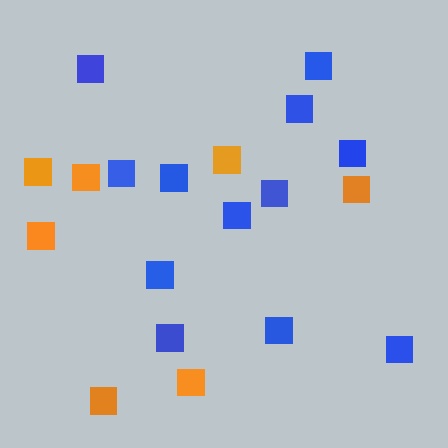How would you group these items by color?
There are 2 groups: one group of blue squares (12) and one group of orange squares (7).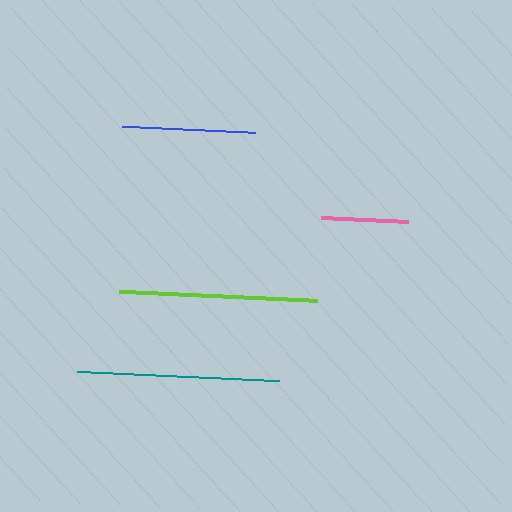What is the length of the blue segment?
The blue segment is approximately 133 pixels long.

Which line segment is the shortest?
The pink line is the shortest at approximately 87 pixels.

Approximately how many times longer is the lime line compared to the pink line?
The lime line is approximately 2.3 times the length of the pink line.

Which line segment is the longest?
The teal line is the longest at approximately 201 pixels.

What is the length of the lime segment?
The lime segment is approximately 198 pixels long.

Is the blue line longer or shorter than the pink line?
The blue line is longer than the pink line.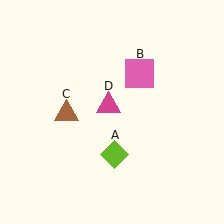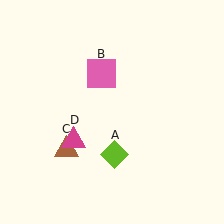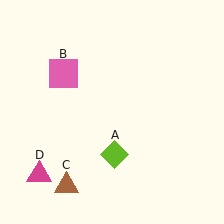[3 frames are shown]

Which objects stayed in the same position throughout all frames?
Lime diamond (object A) remained stationary.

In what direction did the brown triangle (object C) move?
The brown triangle (object C) moved down.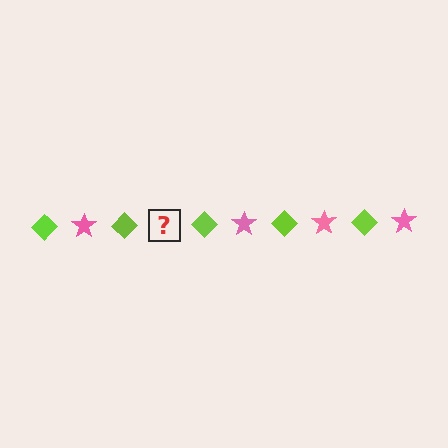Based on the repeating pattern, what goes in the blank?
The blank should be a pink star.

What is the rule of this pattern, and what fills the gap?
The rule is that the pattern alternates between lime diamond and pink star. The gap should be filled with a pink star.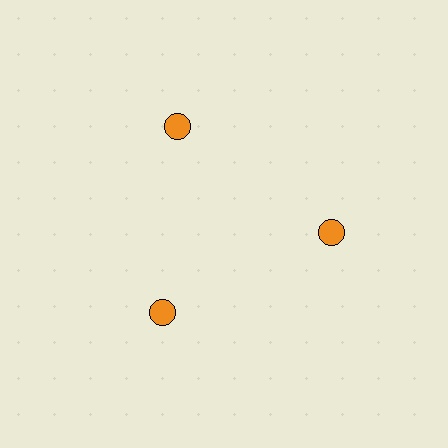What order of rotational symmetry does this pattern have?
This pattern has 3-fold rotational symmetry.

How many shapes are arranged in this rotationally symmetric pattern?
There are 3 shapes, arranged in 3 groups of 1.